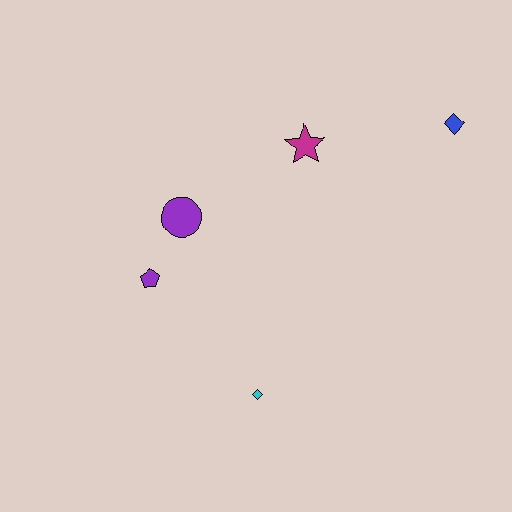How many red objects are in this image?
There are no red objects.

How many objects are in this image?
There are 5 objects.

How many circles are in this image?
There is 1 circle.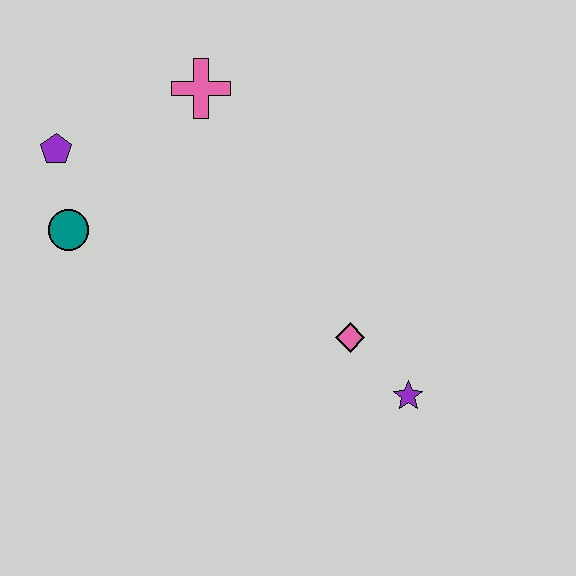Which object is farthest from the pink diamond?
The purple pentagon is farthest from the pink diamond.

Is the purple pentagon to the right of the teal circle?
No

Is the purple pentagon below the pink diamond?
No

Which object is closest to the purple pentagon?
The teal circle is closest to the purple pentagon.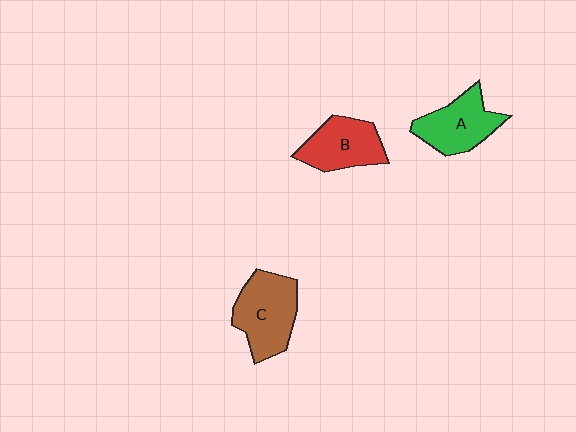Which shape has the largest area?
Shape C (brown).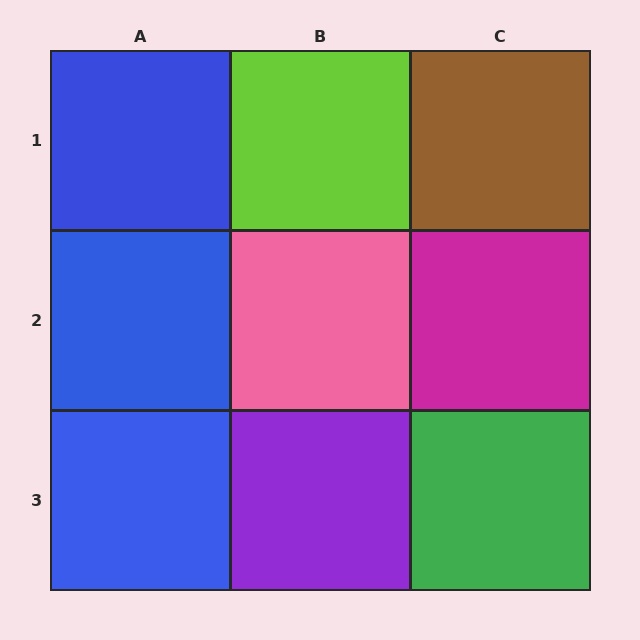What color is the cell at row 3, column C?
Green.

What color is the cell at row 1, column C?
Brown.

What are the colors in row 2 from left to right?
Blue, pink, magenta.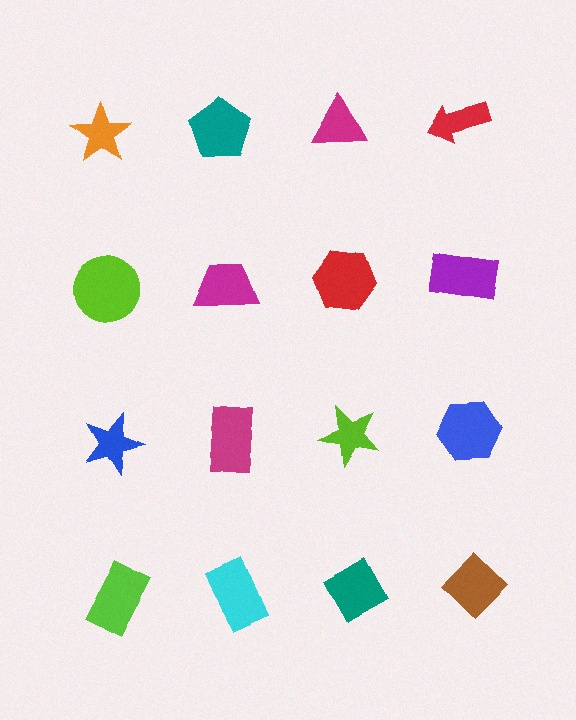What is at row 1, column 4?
A red arrow.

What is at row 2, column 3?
A red hexagon.